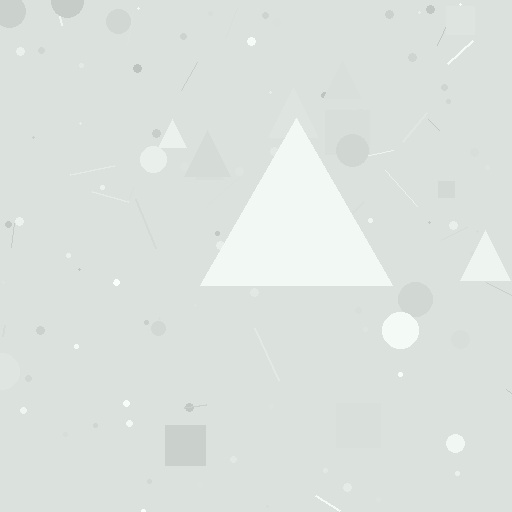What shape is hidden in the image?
A triangle is hidden in the image.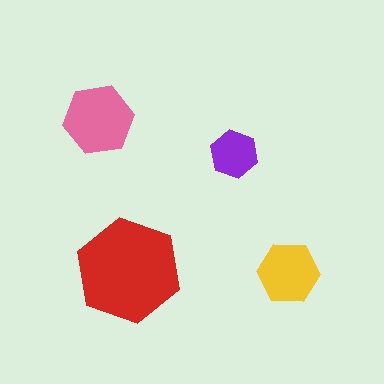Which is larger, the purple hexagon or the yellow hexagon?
The yellow one.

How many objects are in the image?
There are 4 objects in the image.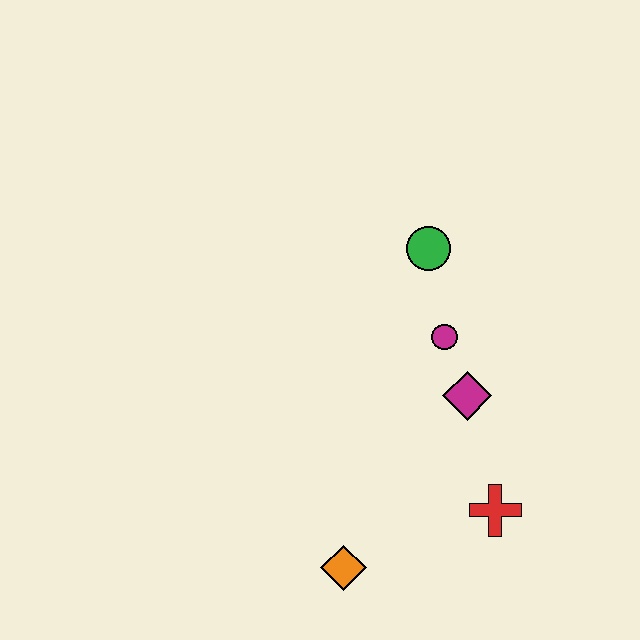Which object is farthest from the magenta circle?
The orange diamond is farthest from the magenta circle.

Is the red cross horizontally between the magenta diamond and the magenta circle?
No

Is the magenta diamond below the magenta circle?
Yes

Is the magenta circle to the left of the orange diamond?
No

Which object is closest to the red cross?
The magenta diamond is closest to the red cross.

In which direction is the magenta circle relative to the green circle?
The magenta circle is below the green circle.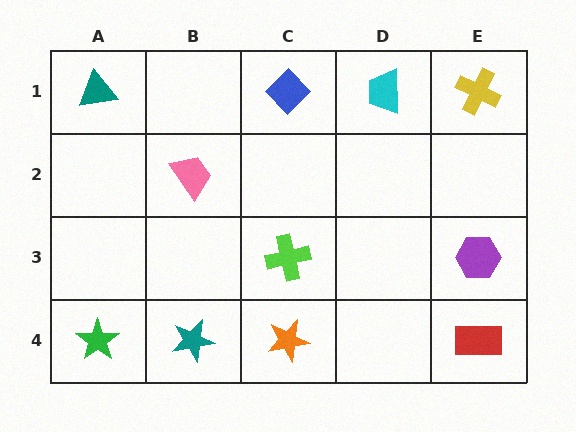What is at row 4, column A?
A green star.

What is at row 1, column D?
A cyan trapezoid.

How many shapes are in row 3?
2 shapes.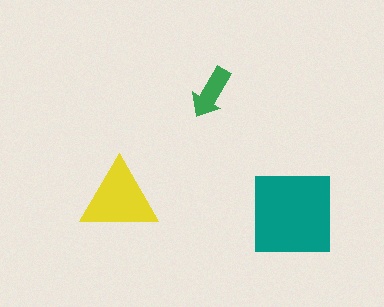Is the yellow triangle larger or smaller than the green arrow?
Larger.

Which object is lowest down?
The teal square is bottommost.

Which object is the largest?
The teal square.